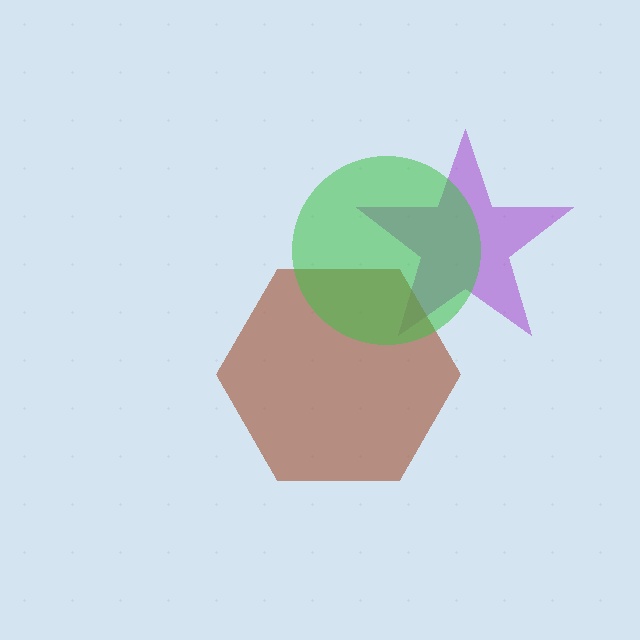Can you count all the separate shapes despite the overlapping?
Yes, there are 3 separate shapes.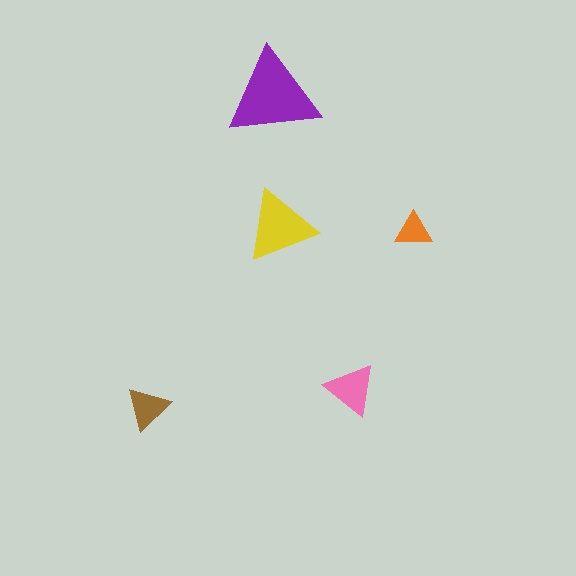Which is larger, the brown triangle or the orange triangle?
The brown one.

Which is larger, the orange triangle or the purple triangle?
The purple one.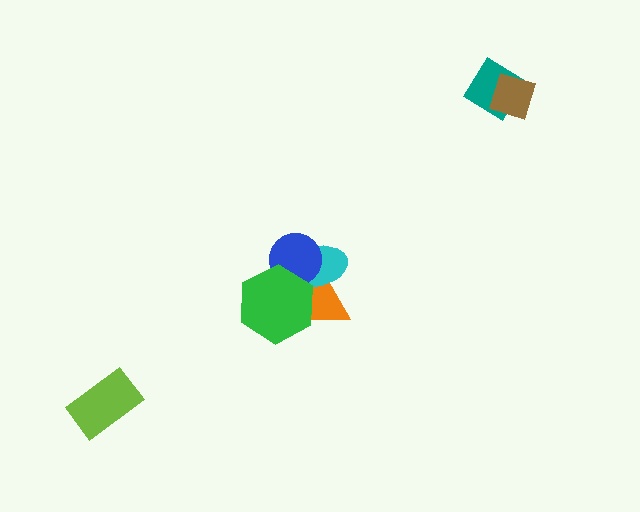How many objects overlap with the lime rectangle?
0 objects overlap with the lime rectangle.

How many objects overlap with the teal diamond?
1 object overlaps with the teal diamond.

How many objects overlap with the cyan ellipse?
3 objects overlap with the cyan ellipse.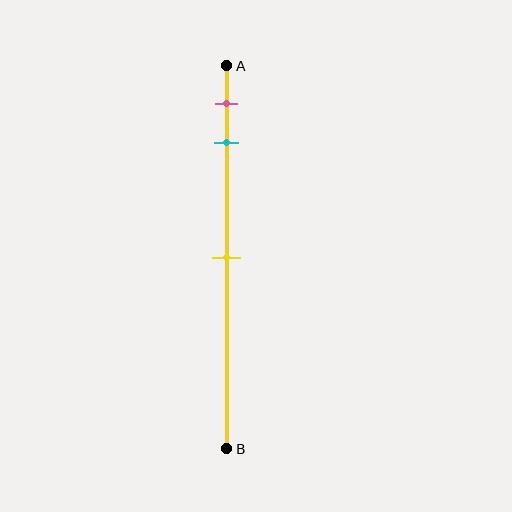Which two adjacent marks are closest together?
The pink and cyan marks are the closest adjacent pair.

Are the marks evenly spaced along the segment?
No, the marks are not evenly spaced.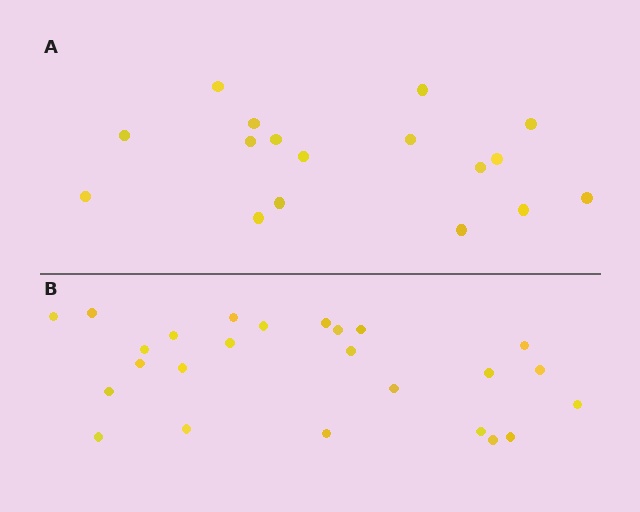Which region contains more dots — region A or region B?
Region B (the bottom region) has more dots.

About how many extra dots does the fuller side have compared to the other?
Region B has roughly 8 or so more dots than region A.